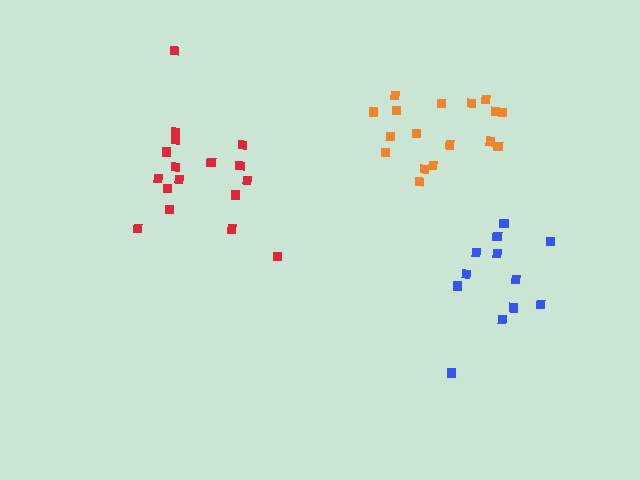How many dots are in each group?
Group 1: 17 dots, Group 2: 17 dots, Group 3: 12 dots (46 total).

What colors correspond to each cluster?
The clusters are colored: orange, red, blue.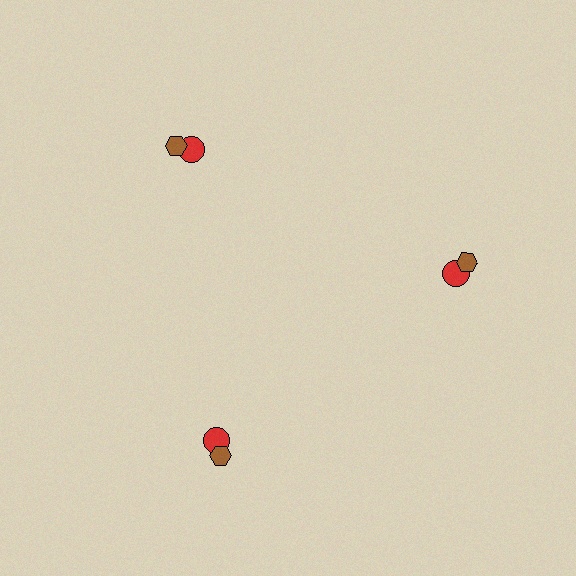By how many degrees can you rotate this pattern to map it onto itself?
The pattern maps onto itself every 120 degrees of rotation.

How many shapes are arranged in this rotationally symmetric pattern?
There are 6 shapes, arranged in 3 groups of 2.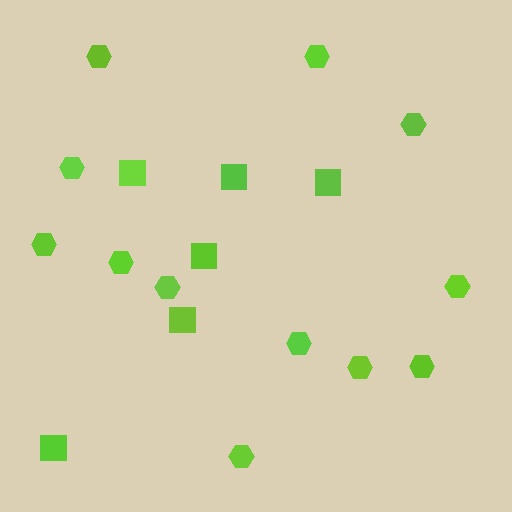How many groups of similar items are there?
There are 2 groups: one group of hexagons (12) and one group of squares (6).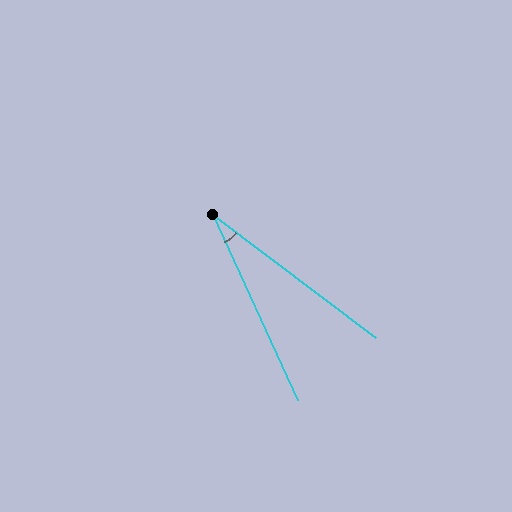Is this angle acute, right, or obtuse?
It is acute.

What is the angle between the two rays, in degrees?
Approximately 28 degrees.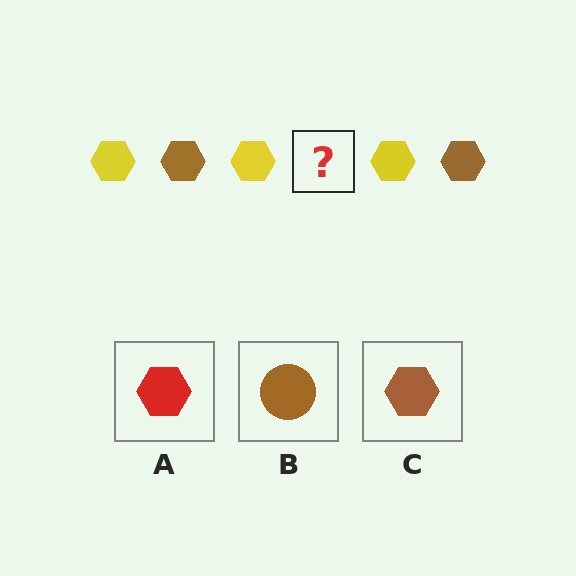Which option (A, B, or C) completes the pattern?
C.